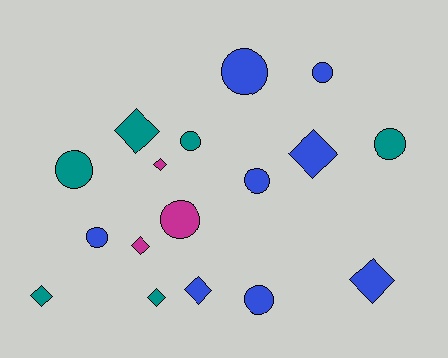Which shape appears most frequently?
Circle, with 9 objects.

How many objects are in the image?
There are 17 objects.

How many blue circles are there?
There are 5 blue circles.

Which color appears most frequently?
Blue, with 8 objects.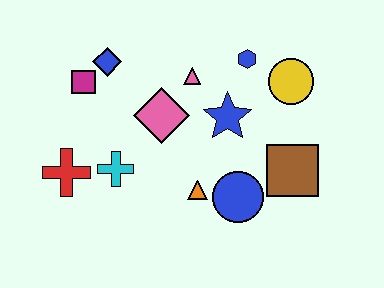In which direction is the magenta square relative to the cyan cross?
The magenta square is above the cyan cross.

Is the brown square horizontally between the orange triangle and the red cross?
No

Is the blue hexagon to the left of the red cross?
No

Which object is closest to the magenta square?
The blue diamond is closest to the magenta square.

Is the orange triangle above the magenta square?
No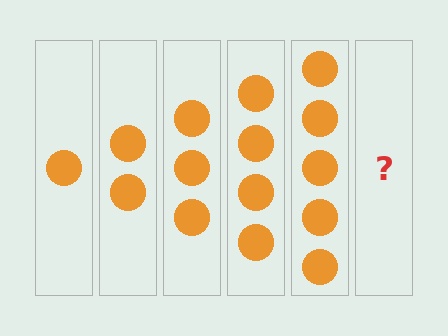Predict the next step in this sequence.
The next step is 6 circles.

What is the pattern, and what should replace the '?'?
The pattern is that each step adds one more circle. The '?' should be 6 circles.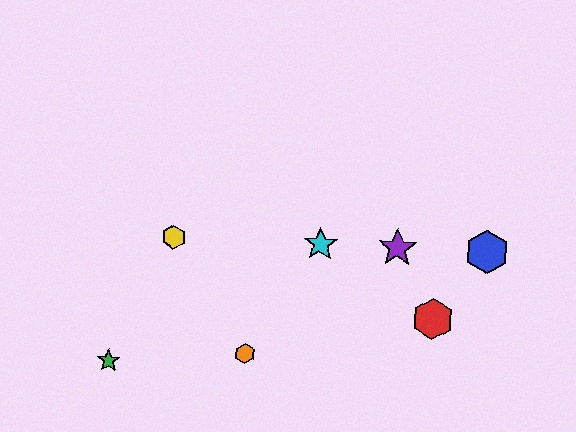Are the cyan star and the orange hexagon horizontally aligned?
No, the cyan star is at y≈244 and the orange hexagon is at y≈354.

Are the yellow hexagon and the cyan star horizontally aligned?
Yes, both are at y≈237.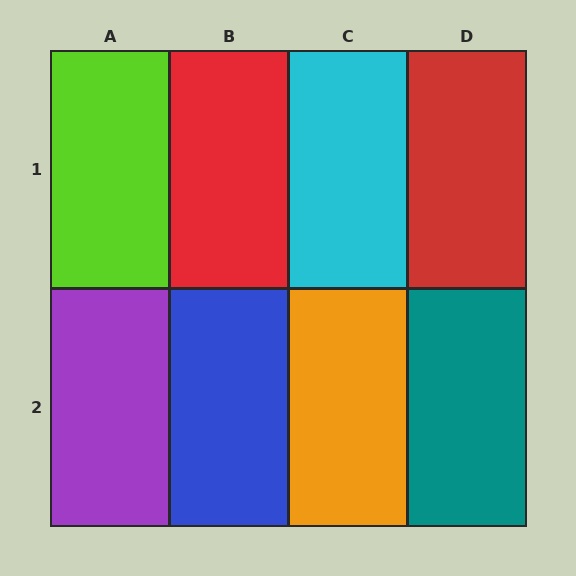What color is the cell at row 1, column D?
Red.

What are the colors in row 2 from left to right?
Purple, blue, orange, teal.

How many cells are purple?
1 cell is purple.